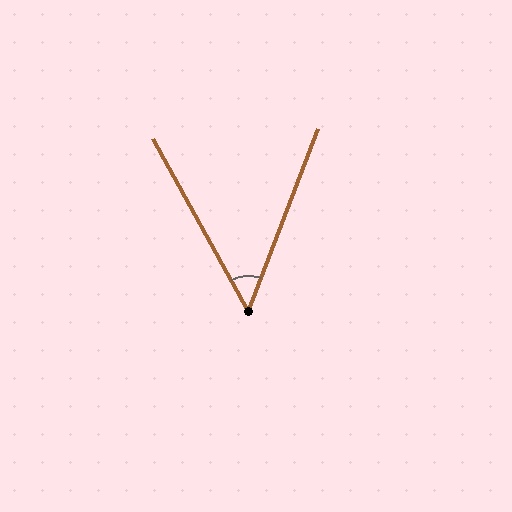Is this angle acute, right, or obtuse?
It is acute.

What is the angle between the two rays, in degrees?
Approximately 50 degrees.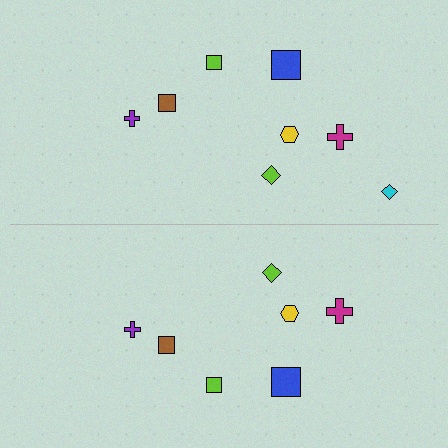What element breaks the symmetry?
A cyan diamond is missing from the bottom side.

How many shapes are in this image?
There are 15 shapes in this image.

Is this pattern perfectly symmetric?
No, the pattern is not perfectly symmetric. A cyan diamond is missing from the bottom side.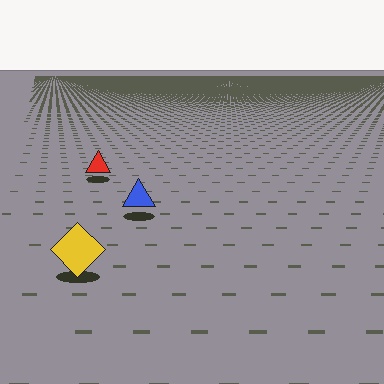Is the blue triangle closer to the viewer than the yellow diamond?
No. The yellow diamond is closer — you can tell from the texture gradient: the ground texture is coarser near it.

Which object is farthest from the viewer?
The red triangle is farthest from the viewer. It appears smaller and the ground texture around it is denser.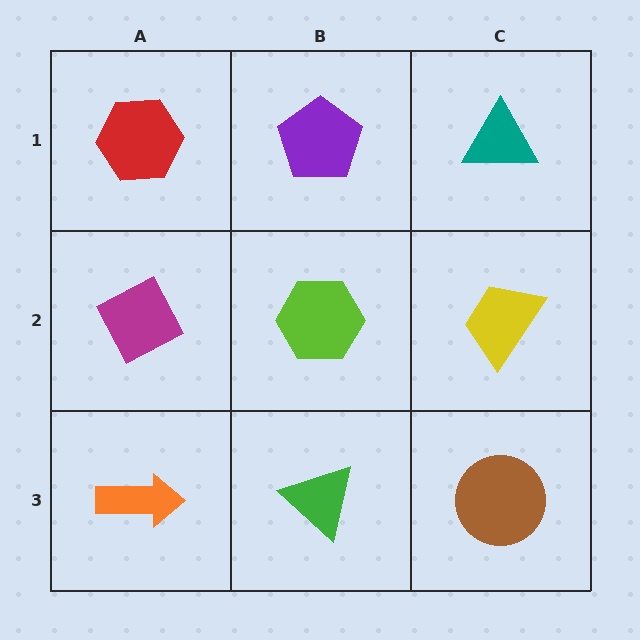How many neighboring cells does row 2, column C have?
3.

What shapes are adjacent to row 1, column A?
A magenta diamond (row 2, column A), a purple pentagon (row 1, column B).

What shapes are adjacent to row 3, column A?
A magenta diamond (row 2, column A), a green triangle (row 3, column B).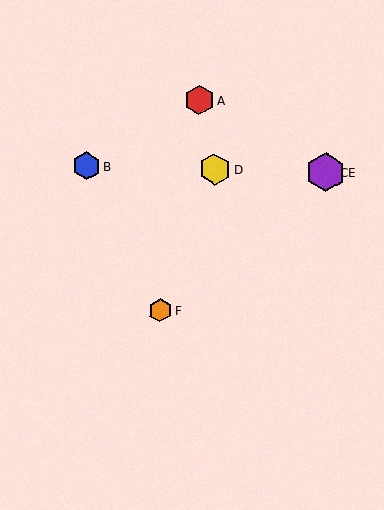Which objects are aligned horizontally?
Objects B, C, D, E are aligned horizontally.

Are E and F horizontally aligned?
No, E is at y≈172 and F is at y≈311.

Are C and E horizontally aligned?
Yes, both are at y≈172.